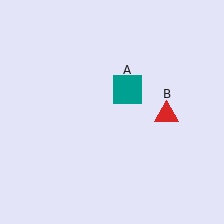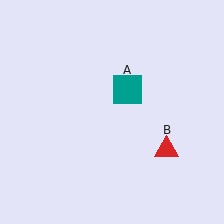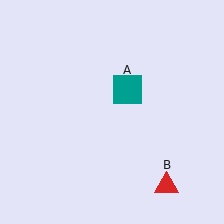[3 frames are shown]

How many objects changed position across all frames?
1 object changed position: red triangle (object B).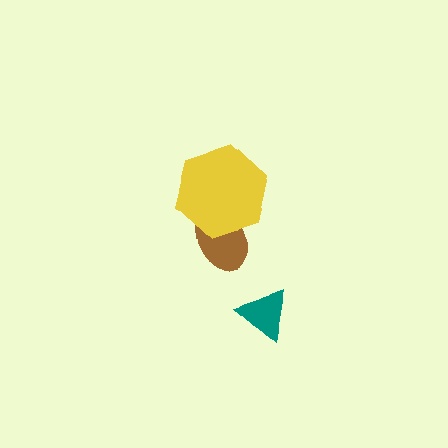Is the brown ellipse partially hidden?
Yes, it is partially covered by another shape.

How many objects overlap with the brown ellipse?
1 object overlaps with the brown ellipse.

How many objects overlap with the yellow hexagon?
1 object overlaps with the yellow hexagon.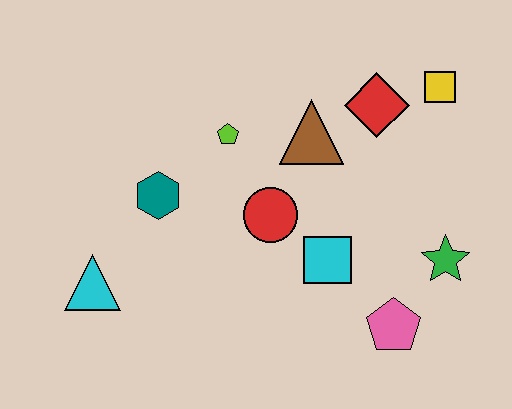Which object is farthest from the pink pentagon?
The cyan triangle is farthest from the pink pentagon.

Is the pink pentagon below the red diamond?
Yes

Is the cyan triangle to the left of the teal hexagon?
Yes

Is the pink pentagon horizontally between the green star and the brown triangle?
Yes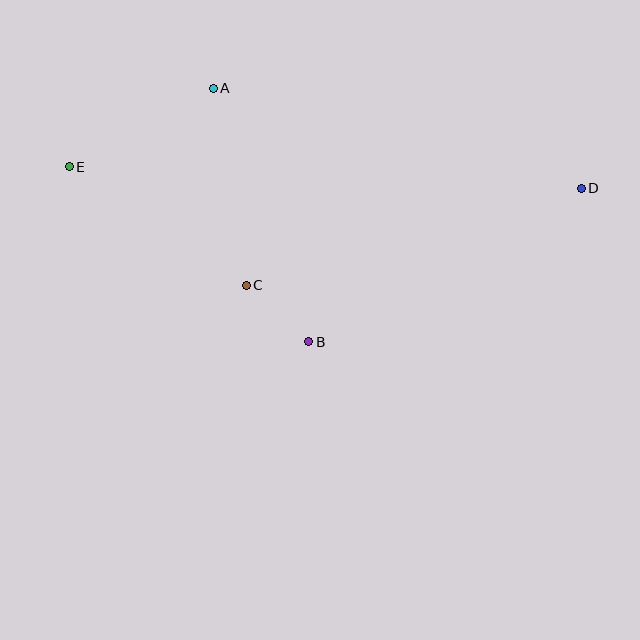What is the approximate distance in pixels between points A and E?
The distance between A and E is approximately 164 pixels.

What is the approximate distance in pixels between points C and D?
The distance between C and D is approximately 349 pixels.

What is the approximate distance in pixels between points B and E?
The distance between B and E is approximately 297 pixels.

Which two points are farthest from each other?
Points D and E are farthest from each other.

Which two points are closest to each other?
Points B and C are closest to each other.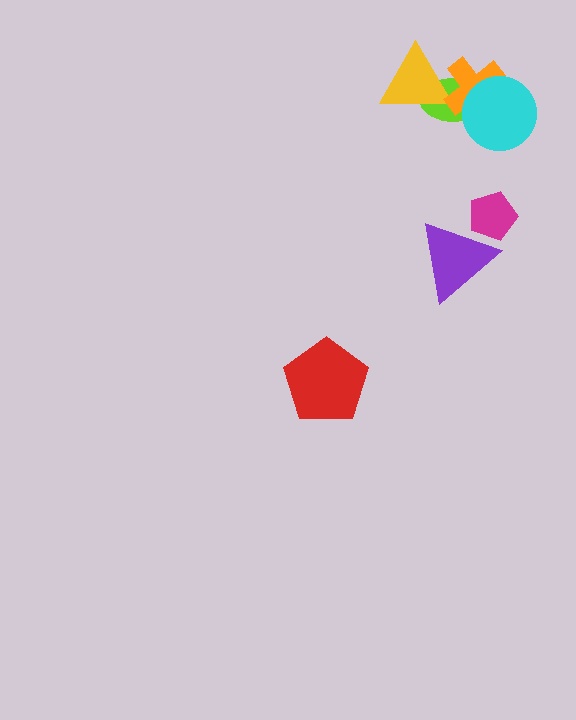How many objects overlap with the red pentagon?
0 objects overlap with the red pentagon.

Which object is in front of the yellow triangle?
The orange cross is in front of the yellow triangle.